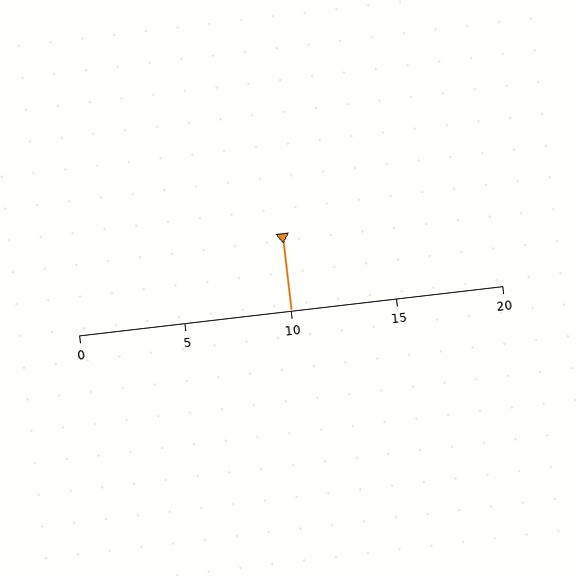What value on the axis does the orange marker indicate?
The marker indicates approximately 10.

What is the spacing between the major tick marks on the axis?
The major ticks are spaced 5 apart.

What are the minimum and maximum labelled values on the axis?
The axis runs from 0 to 20.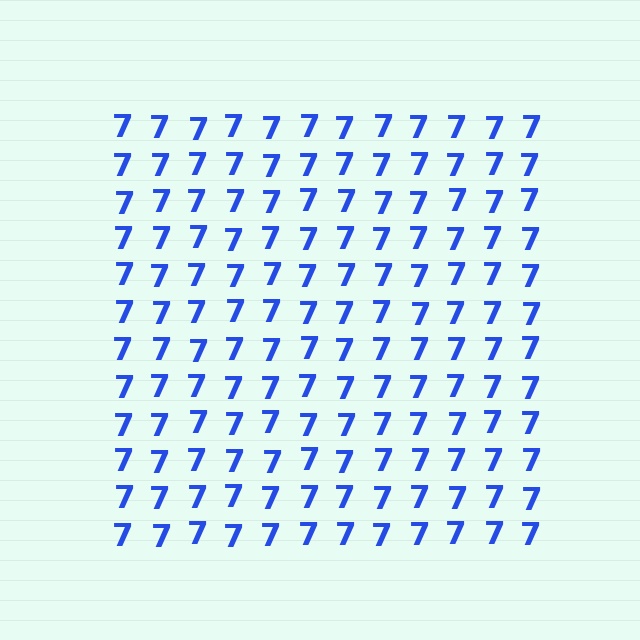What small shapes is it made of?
It is made of small digit 7's.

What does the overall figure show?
The overall figure shows a square.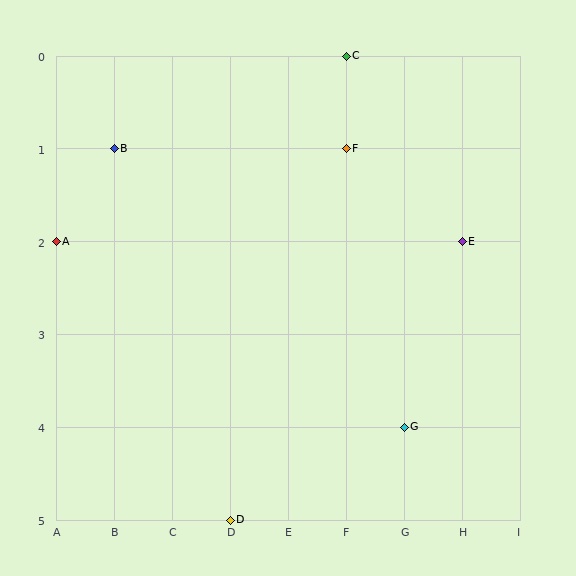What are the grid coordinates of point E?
Point E is at grid coordinates (H, 2).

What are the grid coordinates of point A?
Point A is at grid coordinates (A, 2).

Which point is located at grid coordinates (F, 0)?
Point C is at (F, 0).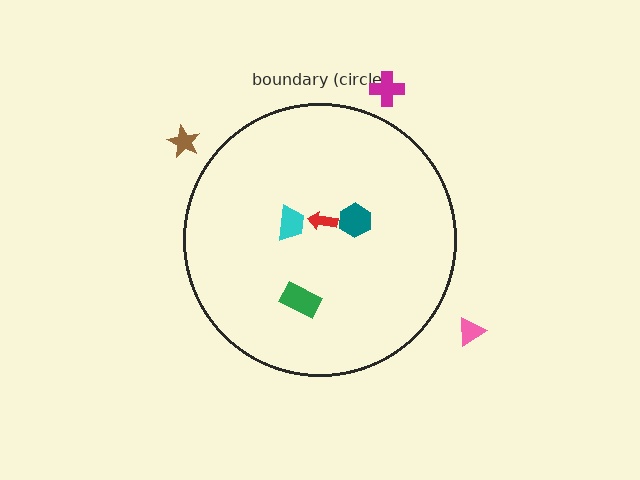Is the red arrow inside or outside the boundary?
Inside.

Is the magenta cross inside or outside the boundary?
Outside.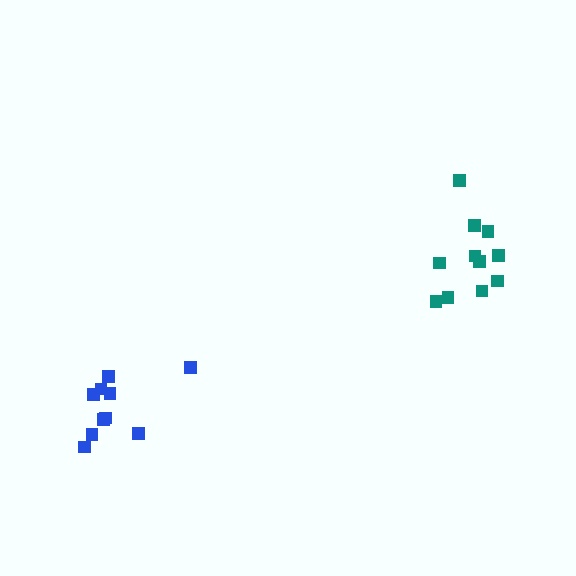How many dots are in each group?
Group 1: 10 dots, Group 2: 11 dots (21 total).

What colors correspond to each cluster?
The clusters are colored: blue, teal.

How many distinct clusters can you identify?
There are 2 distinct clusters.